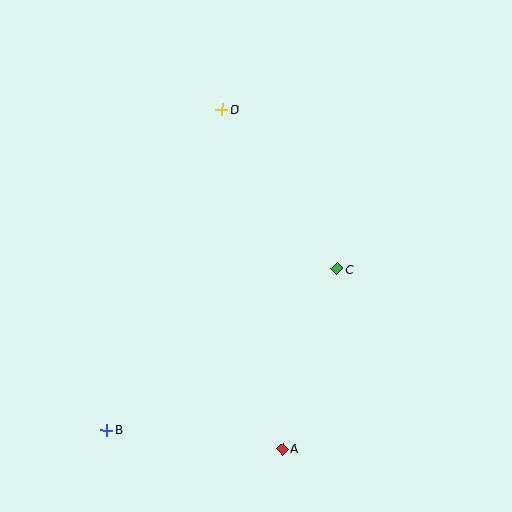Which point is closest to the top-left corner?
Point D is closest to the top-left corner.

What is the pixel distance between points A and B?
The distance between A and B is 177 pixels.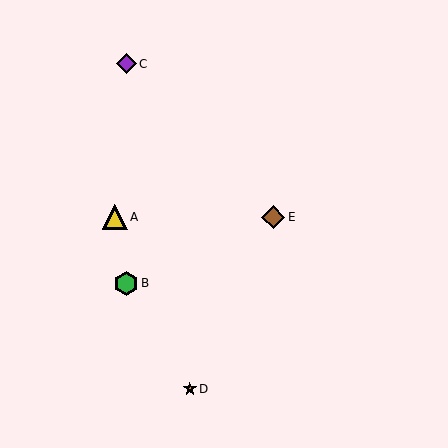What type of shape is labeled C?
Shape C is a purple diamond.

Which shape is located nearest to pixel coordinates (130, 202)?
The yellow triangle (labeled A) at (115, 217) is nearest to that location.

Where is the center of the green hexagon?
The center of the green hexagon is at (126, 283).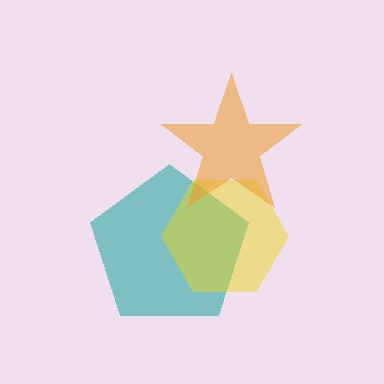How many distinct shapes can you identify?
There are 3 distinct shapes: a teal pentagon, a yellow hexagon, an orange star.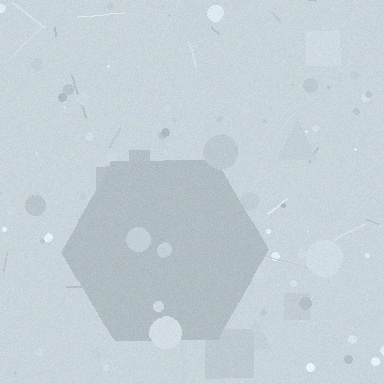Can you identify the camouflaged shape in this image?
The camouflaged shape is a hexagon.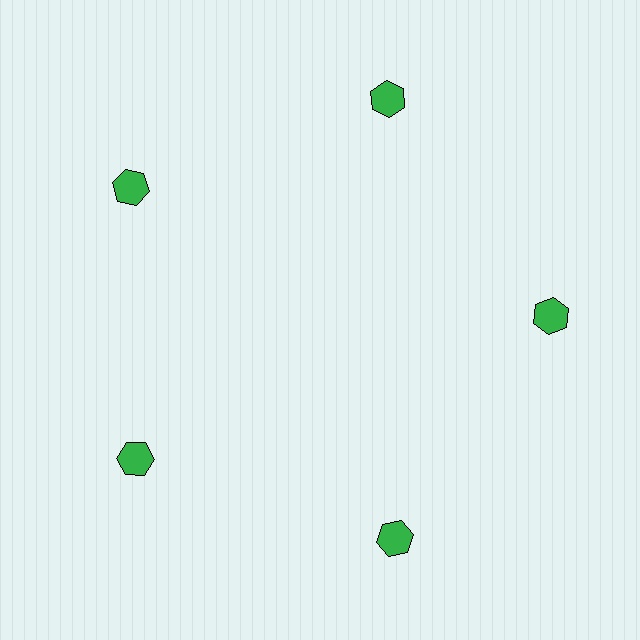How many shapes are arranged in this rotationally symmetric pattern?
There are 5 shapes, arranged in 5 groups of 1.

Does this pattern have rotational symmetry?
Yes, this pattern has 5-fold rotational symmetry. It looks the same after rotating 72 degrees around the center.